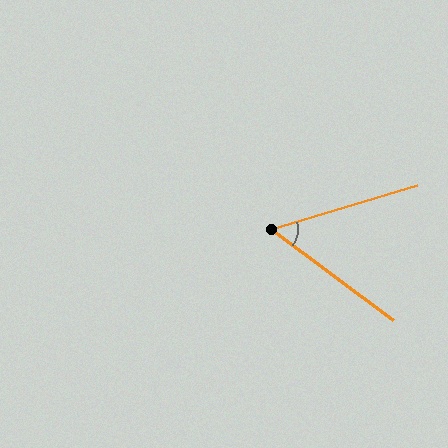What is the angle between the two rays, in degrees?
Approximately 54 degrees.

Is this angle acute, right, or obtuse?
It is acute.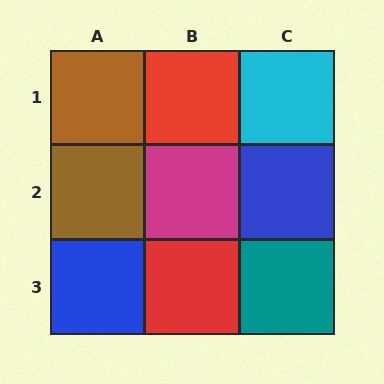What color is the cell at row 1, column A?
Brown.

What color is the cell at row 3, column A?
Blue.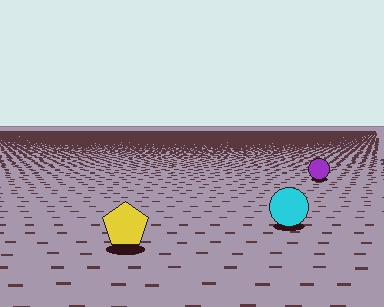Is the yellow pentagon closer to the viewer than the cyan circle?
Yes. The yellow pentagon is closer — you can tell from the texture gradient: the ground texture is coarser near it.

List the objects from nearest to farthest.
From nearest to farthest: the yellow pentagon, the cyan circle, the purple circle.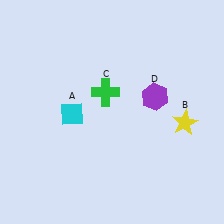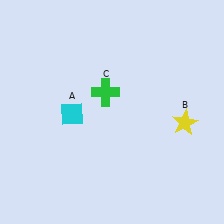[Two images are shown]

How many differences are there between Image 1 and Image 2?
There is 1 difference between the two images.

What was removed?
The purple hexagon (D) was removed in Image 2.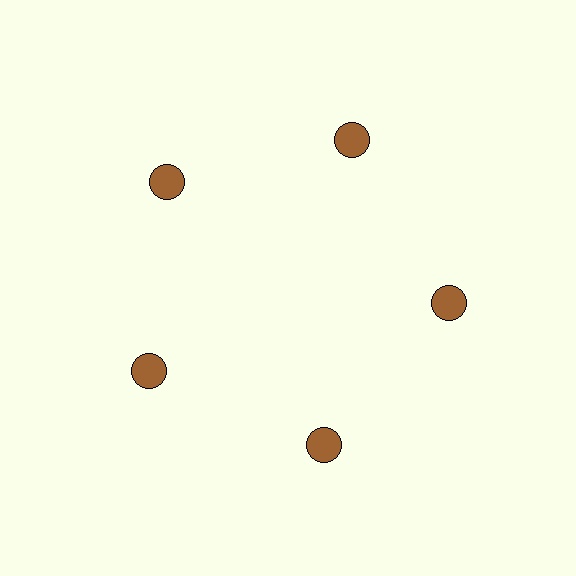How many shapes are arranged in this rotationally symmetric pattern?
There are 5 shapes, arranged in 5 groups of 1.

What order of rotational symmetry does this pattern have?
This pattern has 5-fold rotational symmetry.